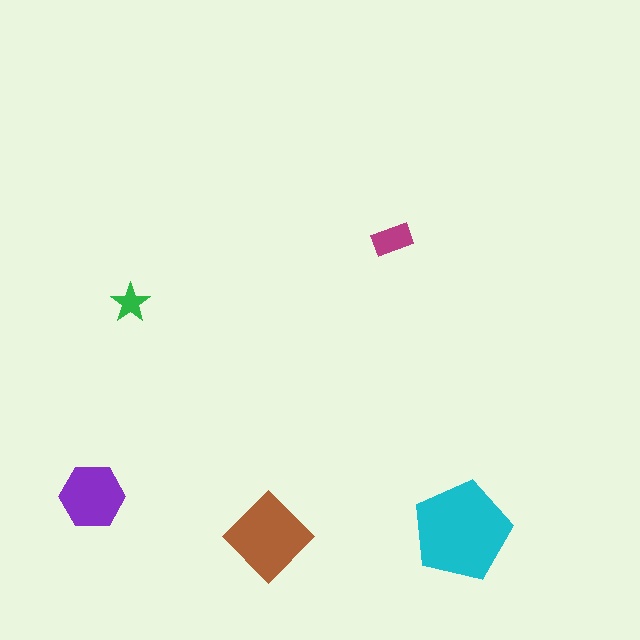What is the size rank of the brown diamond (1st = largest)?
2nd.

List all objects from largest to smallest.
The cyan pentagon, the brown diamond, the purple hexagon, the magenta rectangle, the green star.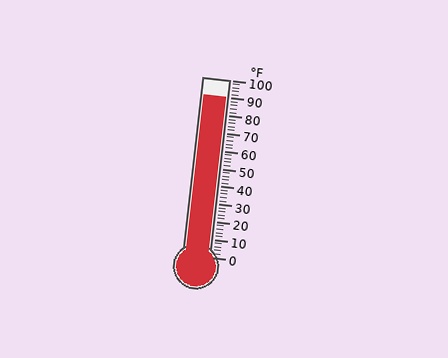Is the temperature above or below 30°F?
The temperature is above 30°F.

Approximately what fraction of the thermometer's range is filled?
The thermometer is filled to approximately 90% of its range.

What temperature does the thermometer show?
The thermometer shows approximately 90°F.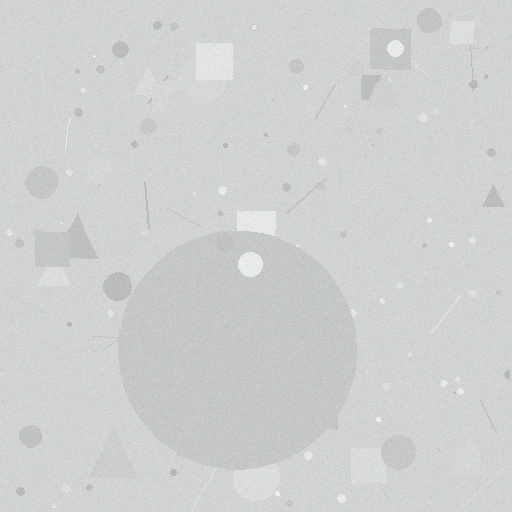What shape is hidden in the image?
A circle is hidden in the image.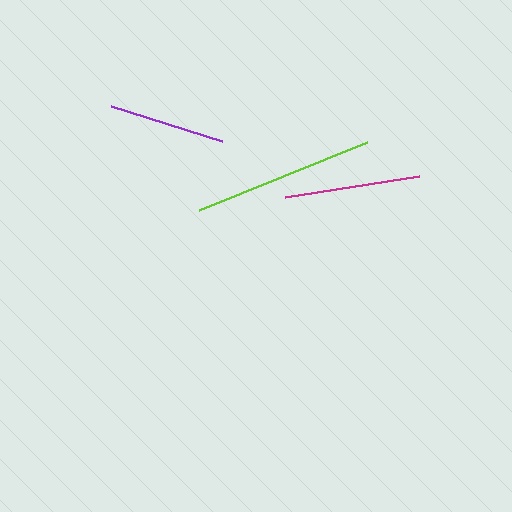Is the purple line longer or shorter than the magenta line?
The magenta line is longer than the purple line.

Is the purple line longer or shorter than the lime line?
The lime line is longer than the purple line.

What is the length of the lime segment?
The lime segment is approximately 182 pixels long.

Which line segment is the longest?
The lime line is the longest at approximately 182 pixels.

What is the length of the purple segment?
The purple segment is approximately 116 pixels long.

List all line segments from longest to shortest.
From longest to shortest: lime, magenta, purple.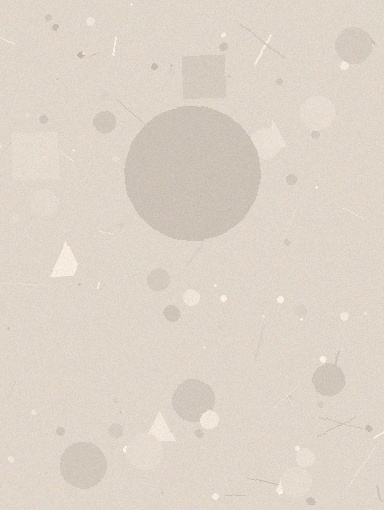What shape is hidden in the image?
A circle is hidden in the image.